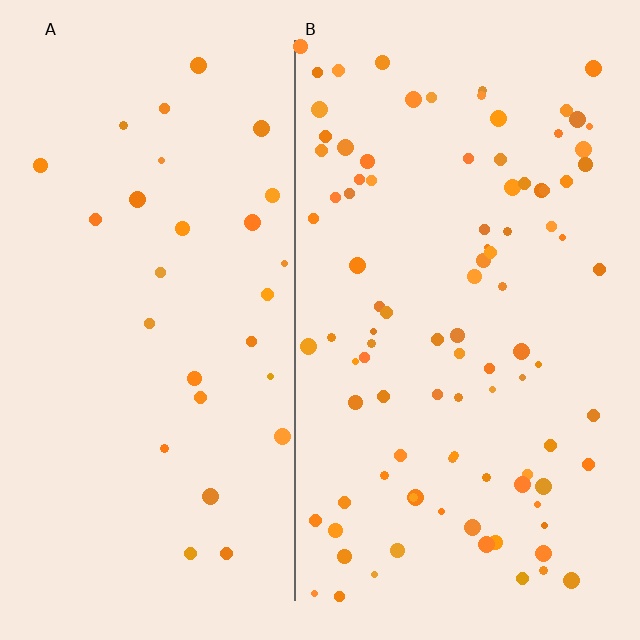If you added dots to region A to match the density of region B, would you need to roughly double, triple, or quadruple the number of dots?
Approximately triple.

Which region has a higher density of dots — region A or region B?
B (the right).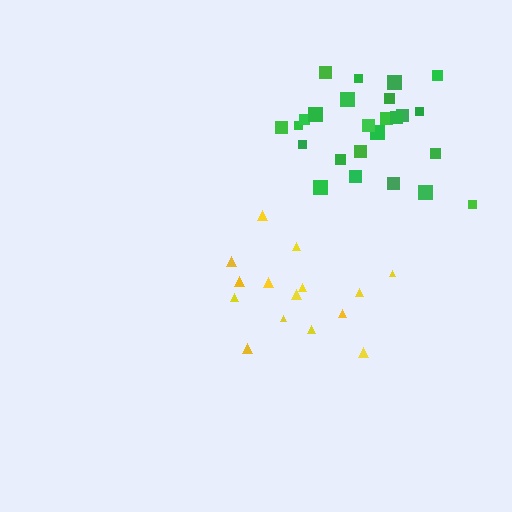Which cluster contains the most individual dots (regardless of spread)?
Green (26).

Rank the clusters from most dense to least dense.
green, yellow.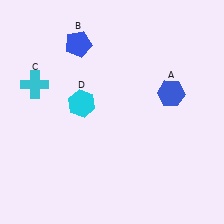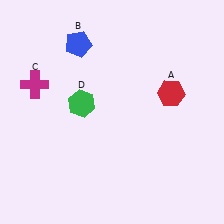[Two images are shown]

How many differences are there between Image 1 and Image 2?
There are 3 differences between the two images.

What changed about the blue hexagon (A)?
In Image 1, A is blue. In Image 2, it changed to red.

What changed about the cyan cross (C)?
In Image 1, C is cyan. In Image 2, it changed to magenta.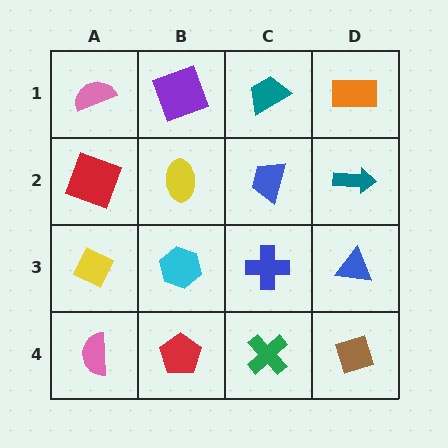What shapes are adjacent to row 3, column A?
A red square (row 2, column A), a pink semicircle (row 4, column A), a cyan hexagon (row 3, column B).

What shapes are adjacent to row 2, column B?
A purple square (row 1, column B), a cyan hexagon (row 3, column B), a red square (row 2, column A), a blue trapezoid (row 2, column C).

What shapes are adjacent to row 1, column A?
A red square (row 2, column A), a purple square (row 1, column B).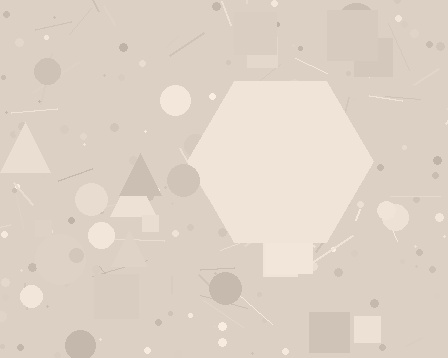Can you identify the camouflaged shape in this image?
The camouflaged shape is a hexagon.